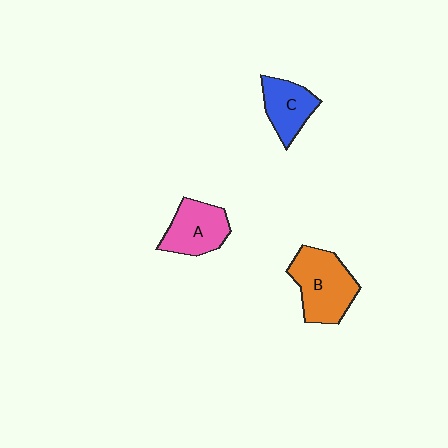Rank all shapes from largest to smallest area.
From largest to smallest: B (orange), A (pink), C (blue).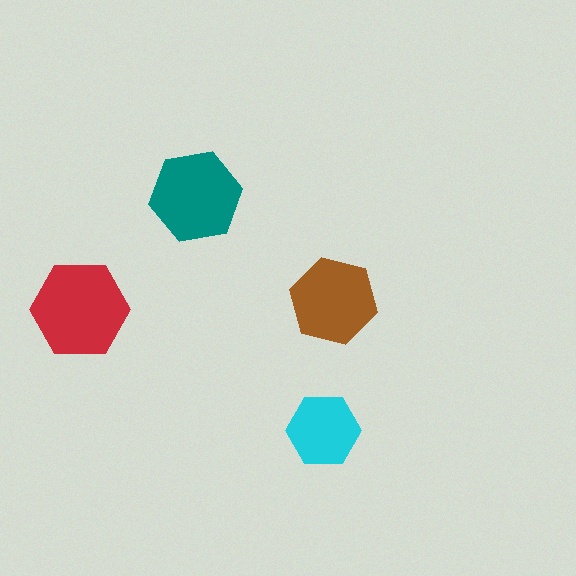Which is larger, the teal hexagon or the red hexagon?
The red one.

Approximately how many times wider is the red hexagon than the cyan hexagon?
About 1.5 times wider.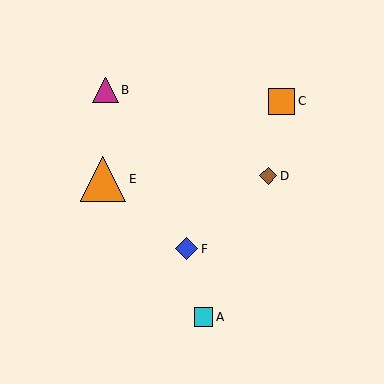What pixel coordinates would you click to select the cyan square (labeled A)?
Click at (204, 317) to select the cyan square A.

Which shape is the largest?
The orange triangle (labeled E) is the largest.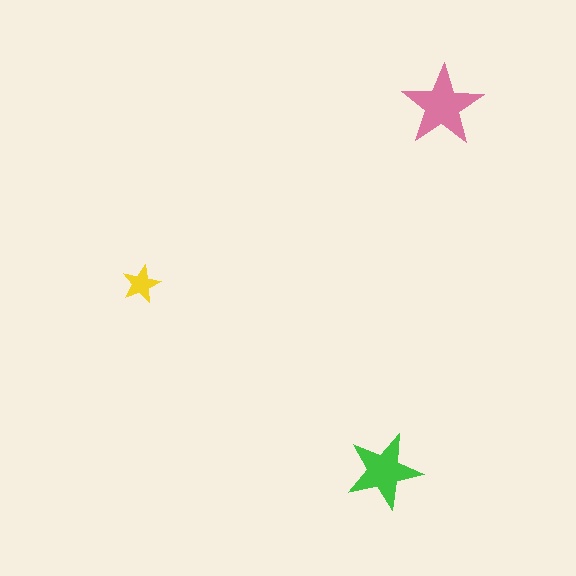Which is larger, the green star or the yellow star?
The green one.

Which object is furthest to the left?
The yellow star is leftmost.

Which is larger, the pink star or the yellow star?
The pink one.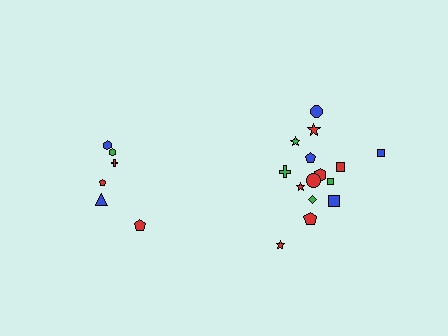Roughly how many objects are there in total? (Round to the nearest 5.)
Roughly 20 objects in total.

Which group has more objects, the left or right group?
The right group.